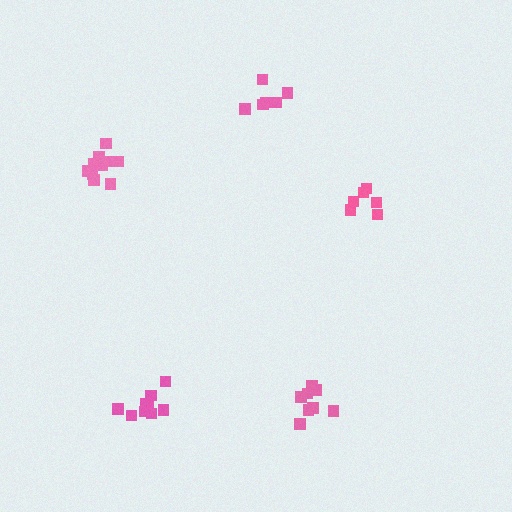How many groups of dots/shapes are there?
There are 5 groups.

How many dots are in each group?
Group 1: 6 dots, Group 2: 8 dots, Group 3: 10 dots, Group 4: 6 dots, Group 5: 11 dots (41 total).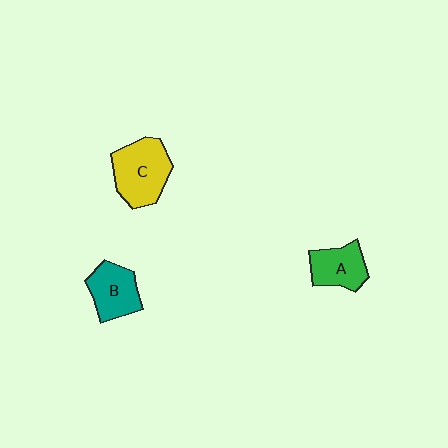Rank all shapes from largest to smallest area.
From largest to smallest: C (yellow), B (teal), A (green).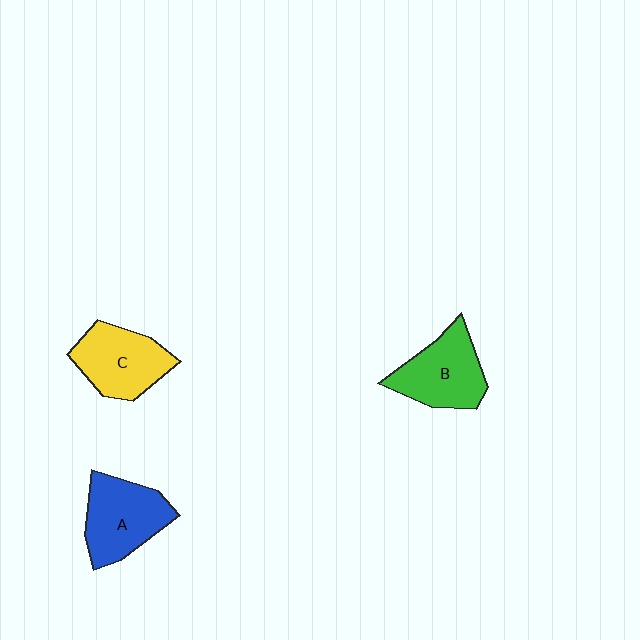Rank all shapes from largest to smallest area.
From largest to smallest: A (blue), B (green), C (yellow).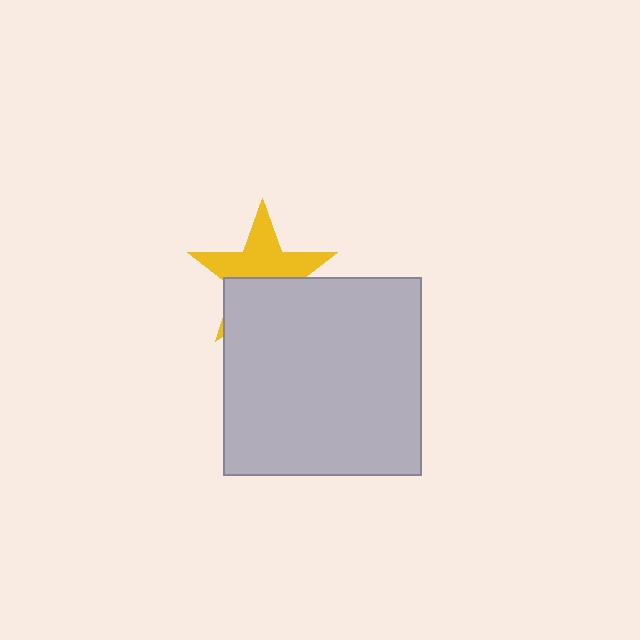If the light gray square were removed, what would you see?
You would see the complete yellow star.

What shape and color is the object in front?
The object in front is a light gray square.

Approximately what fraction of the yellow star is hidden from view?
Roughly 44% of the yellow star is hidden behind the light gray square.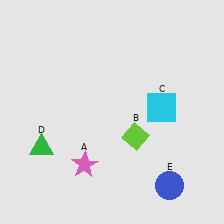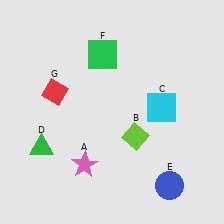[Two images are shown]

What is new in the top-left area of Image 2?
A red diamond (G) was added in the top-left area of Image 2.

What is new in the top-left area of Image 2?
A green square (F) was added in the top-left area of Image 2.